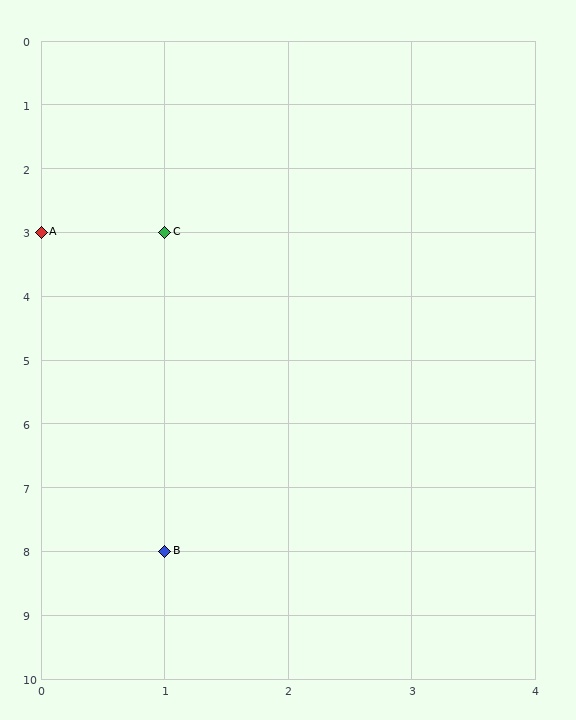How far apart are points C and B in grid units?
Points C and B are 5 rows apart.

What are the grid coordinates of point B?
Point B is at grid coordinates (1, 8).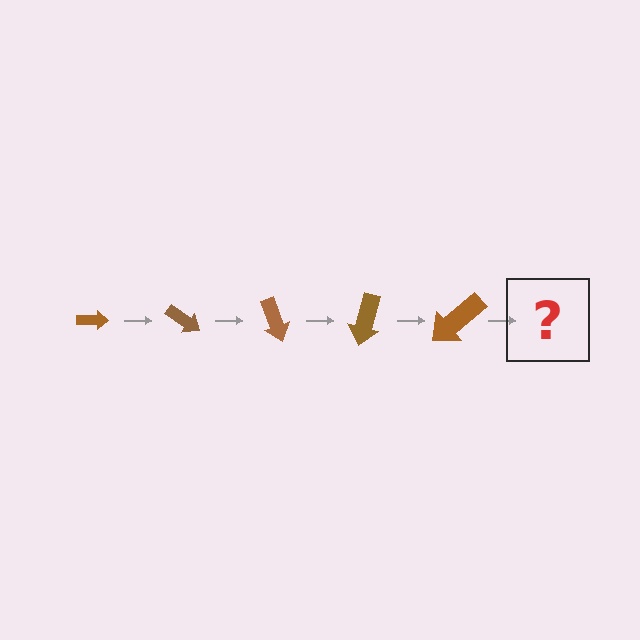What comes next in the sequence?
The next element should be an arrow, larger than the previous one and rotated 175 degrees from the start.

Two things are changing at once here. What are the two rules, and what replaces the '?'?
The two rules are that the arrow grows larger each step and it rotates 35 degrees each step. The '?' should be an arrow, larger than the previous one and rotated 175 degrees from the start.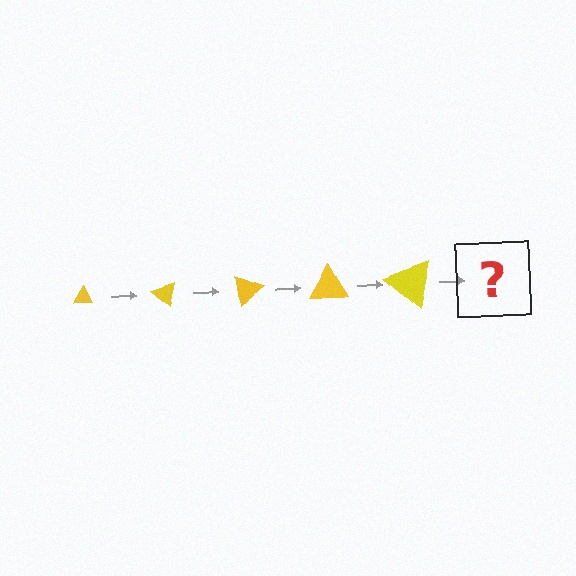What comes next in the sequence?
The next element should be a triangle, larger than the previous one and rotated 200 degrees from the start.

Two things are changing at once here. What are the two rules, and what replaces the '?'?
The two rules are that the triangle grows larger each step and it rotates 40 degrees each step. The '?' should be a triangle, larger than the previous one and rotated 200 degrees from the start.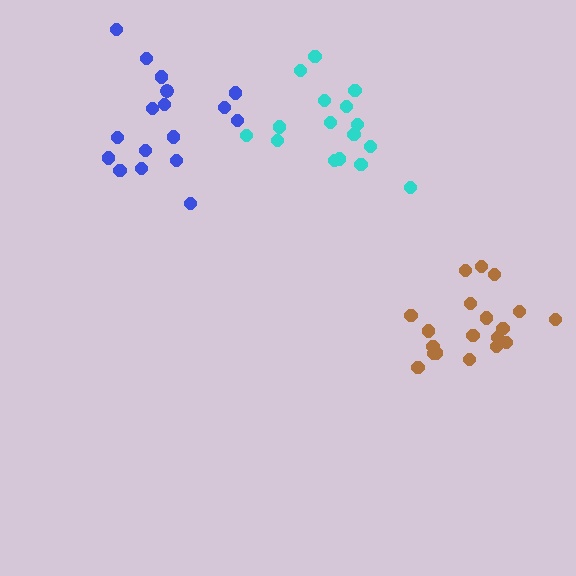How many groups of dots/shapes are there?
There are 3 groups.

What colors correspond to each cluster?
The clusters are colored: cyan, blue, brown.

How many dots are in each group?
Group 1: 16 dots, Group 2: 17 dots, Group 3: 19 dots (52 total).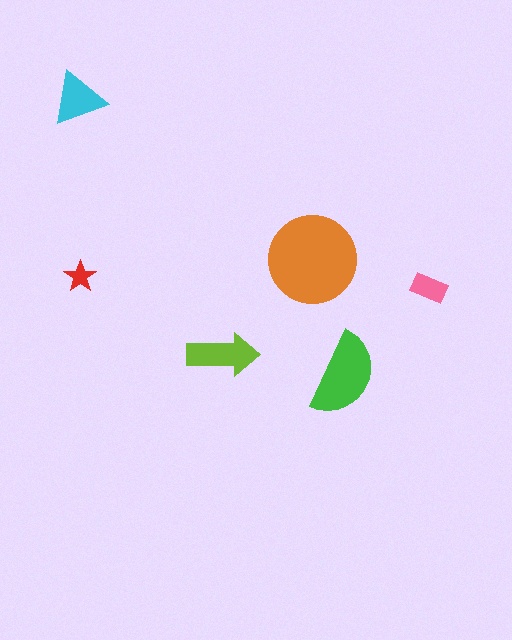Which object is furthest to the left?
The cyan triangle is leftmost.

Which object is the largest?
The orange circle.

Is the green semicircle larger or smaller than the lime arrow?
Larger.